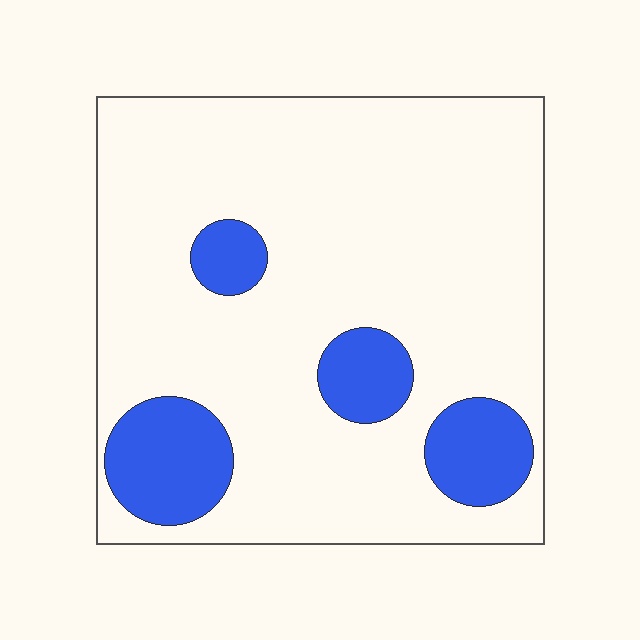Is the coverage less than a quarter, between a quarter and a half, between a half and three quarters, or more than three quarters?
Less than a quarter.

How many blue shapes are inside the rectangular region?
4.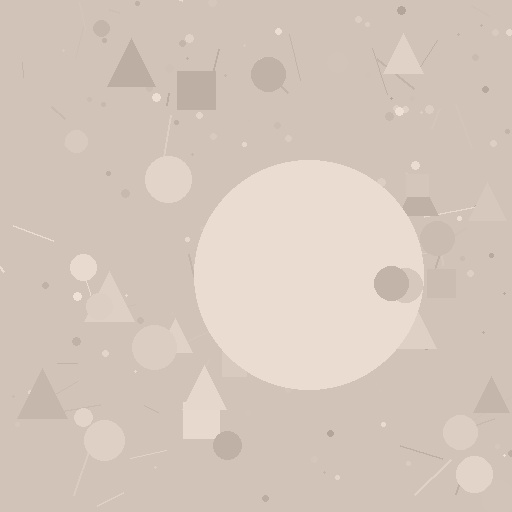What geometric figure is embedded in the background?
A circle is embedded in the background.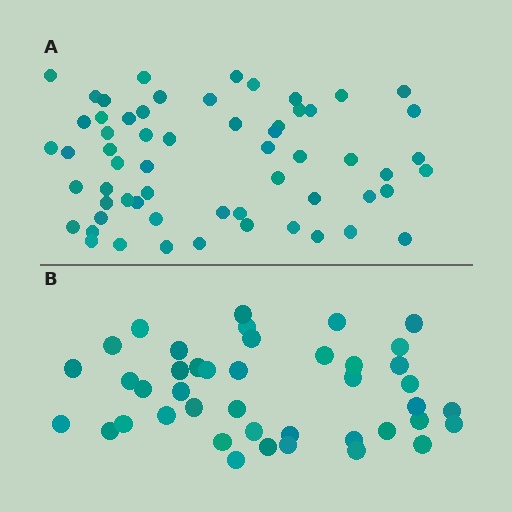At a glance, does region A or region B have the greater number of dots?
Region A (the top region) has more dots.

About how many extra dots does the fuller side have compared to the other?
Region A has approximately 20 more dots than region B.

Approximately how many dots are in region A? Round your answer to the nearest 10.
About 60 dots.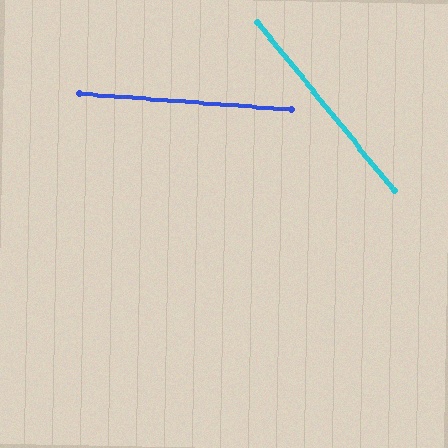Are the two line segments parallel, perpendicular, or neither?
Neither parallel nor perpendicular — they differ by about 47°.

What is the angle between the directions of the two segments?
Approximately 47 degrees.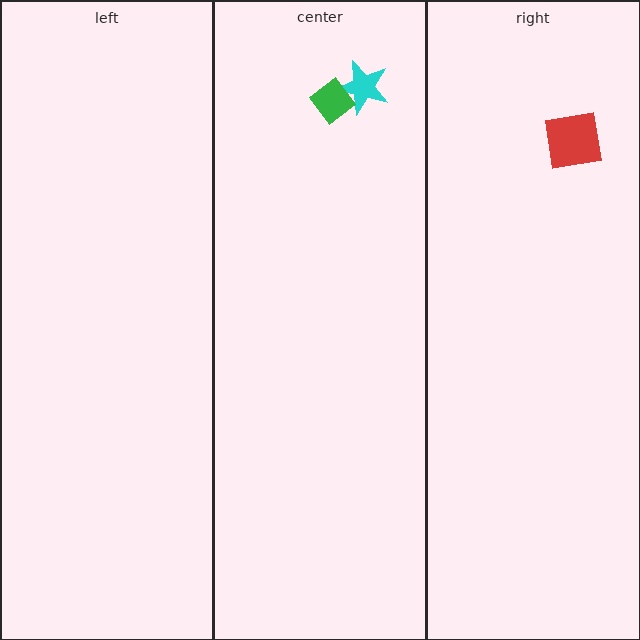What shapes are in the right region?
The red square.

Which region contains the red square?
The right region.